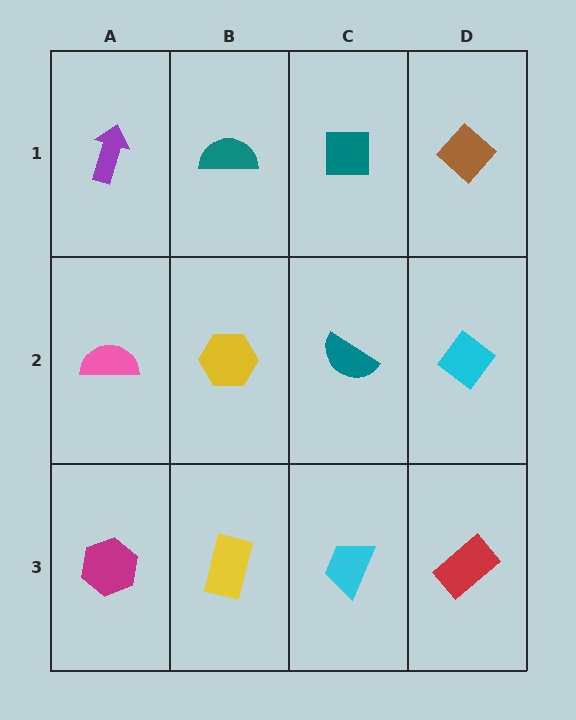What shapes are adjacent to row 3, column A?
A pink semicircle (row 2, column A), a yellow rectangle (row 3, column B).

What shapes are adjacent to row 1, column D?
A cyan diamond (row 2, column D), a teal square (row 1, column C).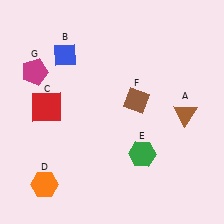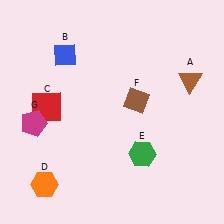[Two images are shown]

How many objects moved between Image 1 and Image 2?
2 objects moved between the two images.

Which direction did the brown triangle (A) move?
The brown triangle (A) moved up.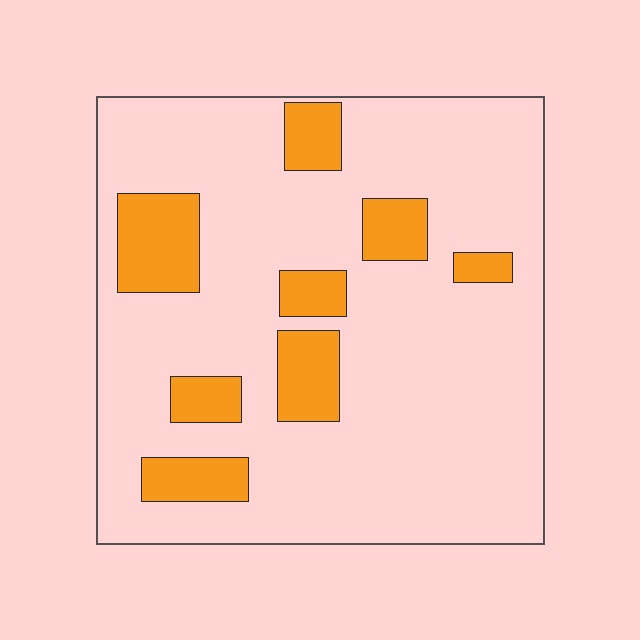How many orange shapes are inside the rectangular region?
8.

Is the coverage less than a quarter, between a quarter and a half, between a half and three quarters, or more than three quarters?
Less than a quarter.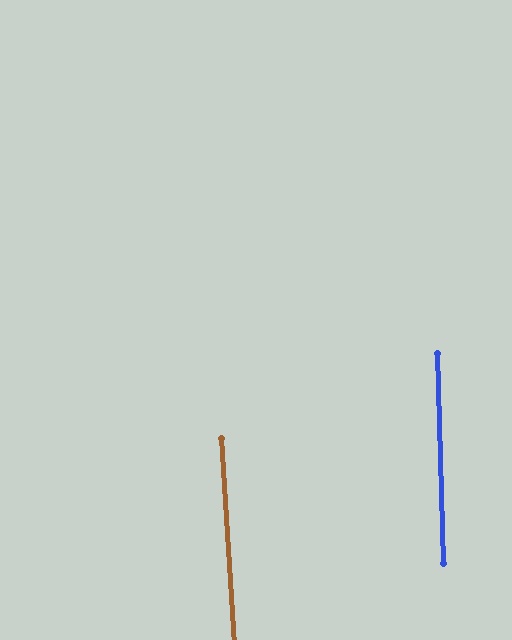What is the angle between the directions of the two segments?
Approximately 2 degrees.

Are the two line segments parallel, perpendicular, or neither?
Parallel — their directions differ by only 1.9°.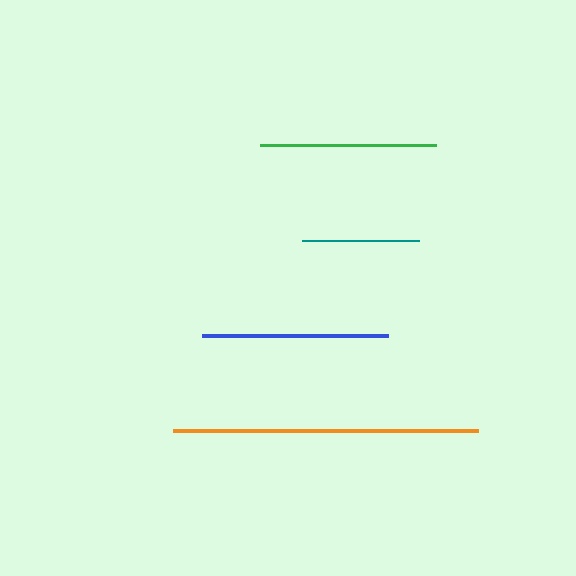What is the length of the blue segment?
The blue segment is approximately 186 pixels long.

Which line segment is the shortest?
The teal line is the shortest at approximately 117 pixels.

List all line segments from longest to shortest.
From longest to shortest: orange, blue, green, teal.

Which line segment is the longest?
The orange line is the longest at approximately 305 pixels.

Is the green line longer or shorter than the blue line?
The blue line is longer than the green line.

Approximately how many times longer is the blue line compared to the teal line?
The blue line is approximately 1.6 times the length of the teal line.